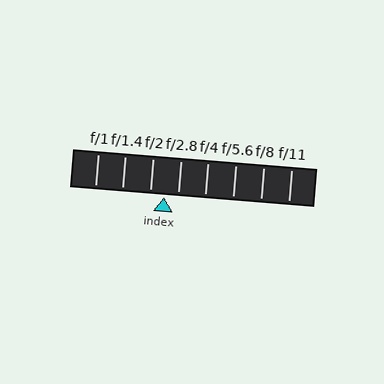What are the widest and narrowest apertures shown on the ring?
The widest aperture shown is f/1 and the narrowest is f/11.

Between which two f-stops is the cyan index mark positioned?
The index mark is between f/2 and f/2.8.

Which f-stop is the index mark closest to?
The index mark is closest to f/2.8.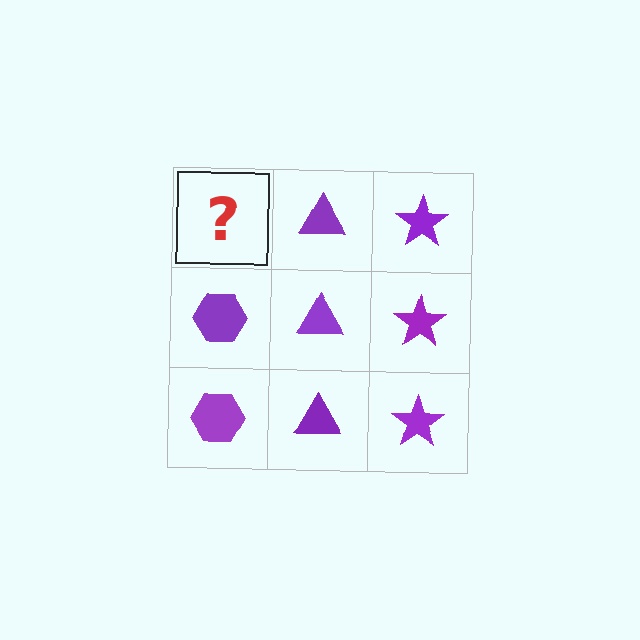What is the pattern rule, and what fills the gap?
The rule is that each column has a consistent shape. The gap should be filled with a purple hexagon.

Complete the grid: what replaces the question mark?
The question mark should be replaced with a purple hexagon.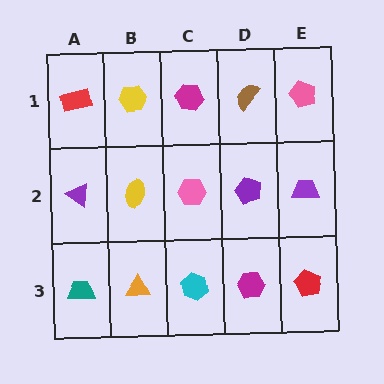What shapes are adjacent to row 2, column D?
A brown semicircle (row 1, column D), a magenta hexagon (row 3, column D), a pink hexagon (row 2, column C), a purple trapezoid (row 2, column E).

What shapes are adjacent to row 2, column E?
A pink pentagon (row 1, column E), a red pentagon (row 3, column E), a purple pentagon (row 2, column D).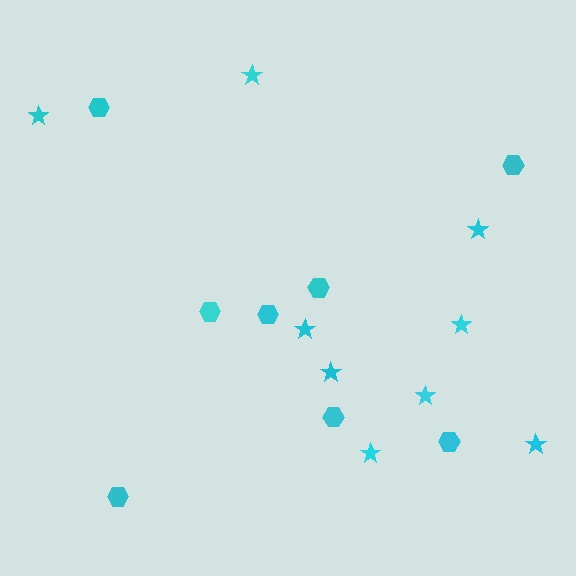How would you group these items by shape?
There are 2 groups: one group of hexagons (8) and one group of stars (9).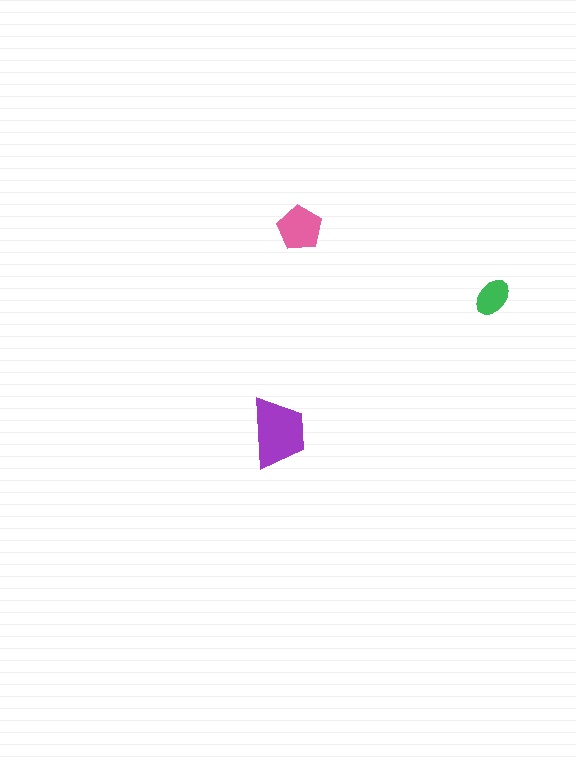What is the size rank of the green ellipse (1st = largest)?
3rd.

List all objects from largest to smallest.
The purple trapezoid, the pink pentagon, the green ellipse.